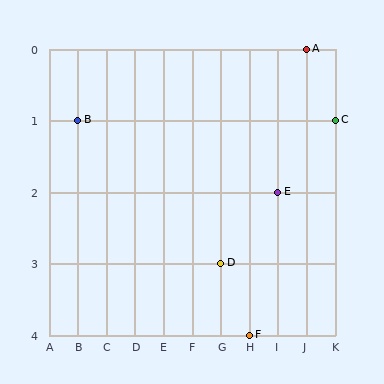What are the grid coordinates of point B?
Point B is at grid coordinates (B, 1).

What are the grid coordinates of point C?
Point C is at grid coordinates (K, 1).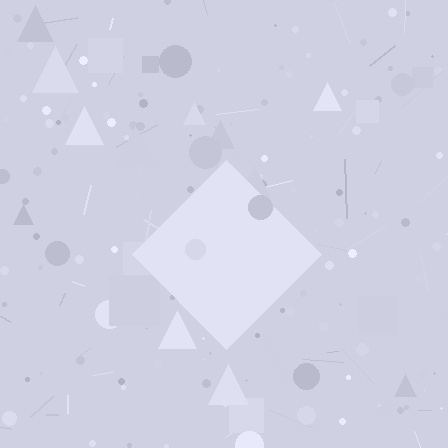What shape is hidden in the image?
A diamond is hidden in the image.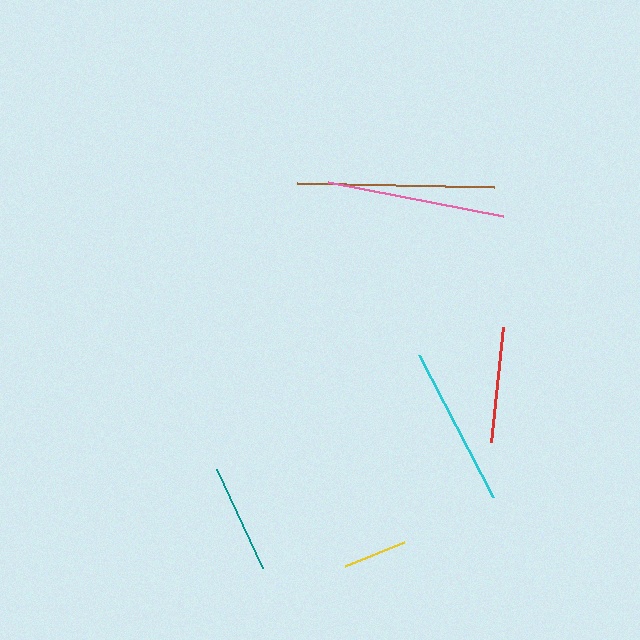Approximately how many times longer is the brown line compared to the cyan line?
The brown line is approximately 1.2 times the length of the cyan line.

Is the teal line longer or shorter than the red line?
The red line is longer than the teal line.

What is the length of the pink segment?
The pink segment is approximately 178 pixels long.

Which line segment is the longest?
The brown line is the longest at approximately 197 pixels.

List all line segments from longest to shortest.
From longest to shortest: brown, pink, cyan, red, teal, yellow.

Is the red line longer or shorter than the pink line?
The pink line is longer than the red line.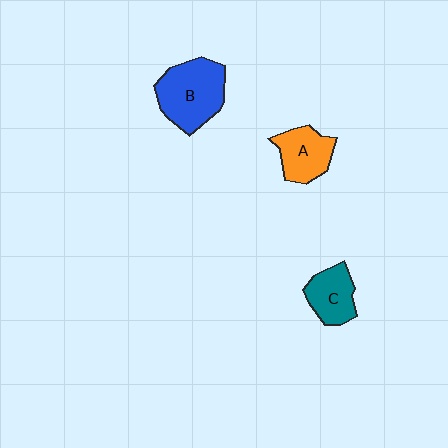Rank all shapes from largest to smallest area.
From largest to smallest: B (blue), A (orange), C (teal).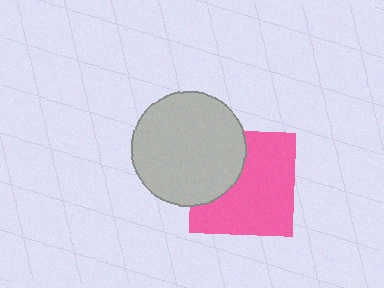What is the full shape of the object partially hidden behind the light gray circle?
The partially hidden object is a pink square.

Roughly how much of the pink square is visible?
Most of it is visible (roughly 67%).